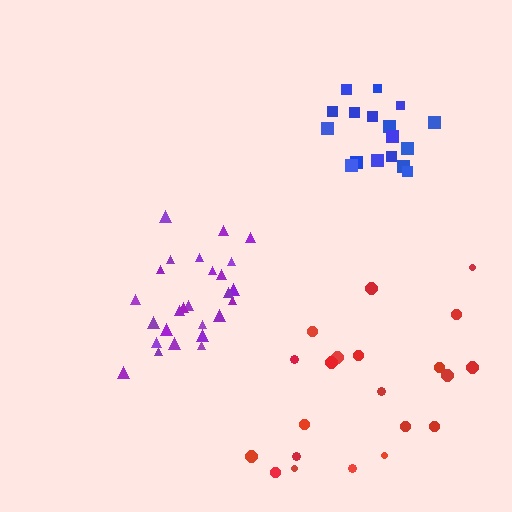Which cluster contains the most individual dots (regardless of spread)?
Purple (26).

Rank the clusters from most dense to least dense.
blue, purple, red.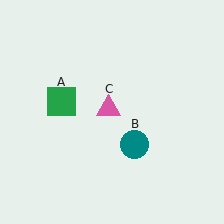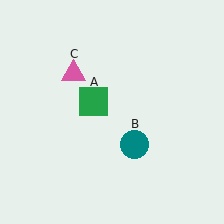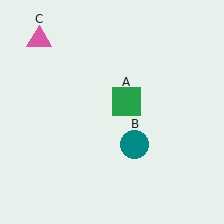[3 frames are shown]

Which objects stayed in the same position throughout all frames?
Teal circle (object B) remained stationary.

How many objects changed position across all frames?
2 objects changed position: green square (object A), pink triangle (object C).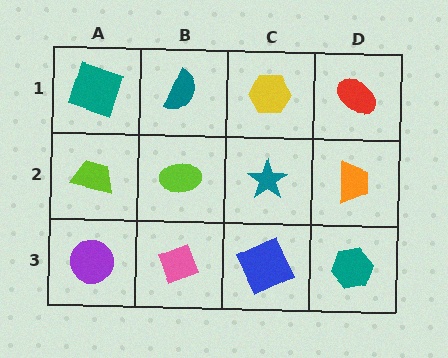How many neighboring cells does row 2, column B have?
4.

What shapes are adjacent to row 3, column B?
A lime ellipse (row 2, column B), a purple circle (row 3, column A), a blue square (row 3, column C).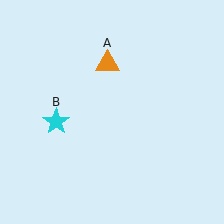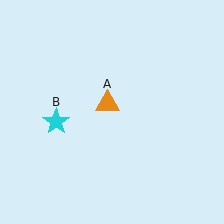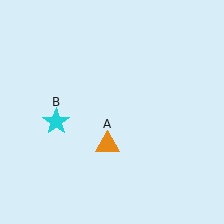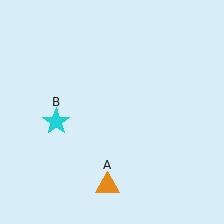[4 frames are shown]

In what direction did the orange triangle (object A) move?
The orange triangle (object A) moved down.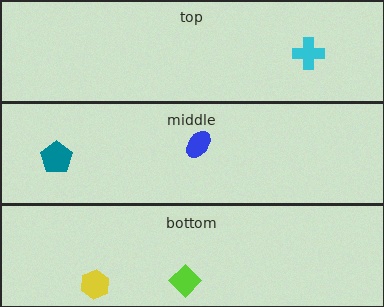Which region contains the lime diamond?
The bottom region.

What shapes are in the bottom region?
The lime diamond, the yellow hexagon.